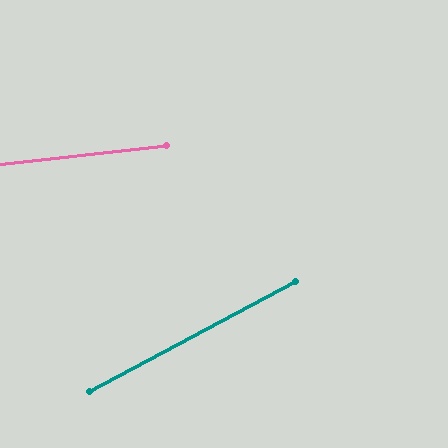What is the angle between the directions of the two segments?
Approximately 22 degrees.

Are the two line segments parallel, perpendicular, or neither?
Neither parallel nor perpendicular — they differ by about 22°.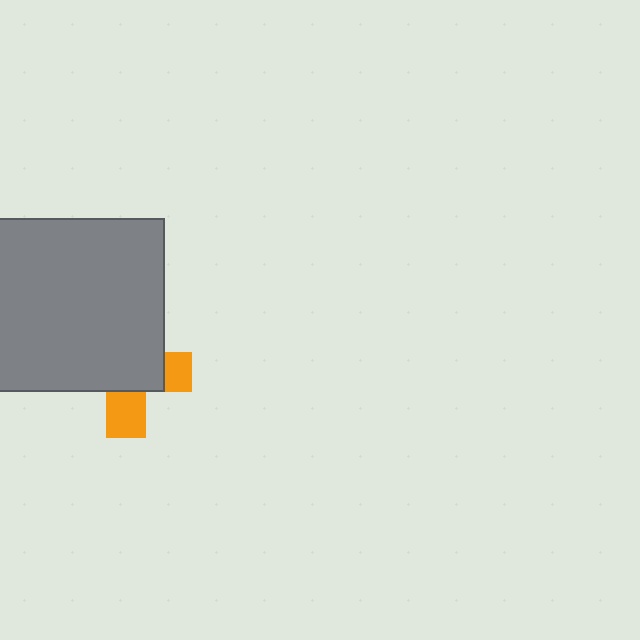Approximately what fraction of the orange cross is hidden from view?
Roughly 68% of the orange cross is hidden behind the gray square.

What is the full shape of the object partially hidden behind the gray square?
The partially hidden object is an orange cross.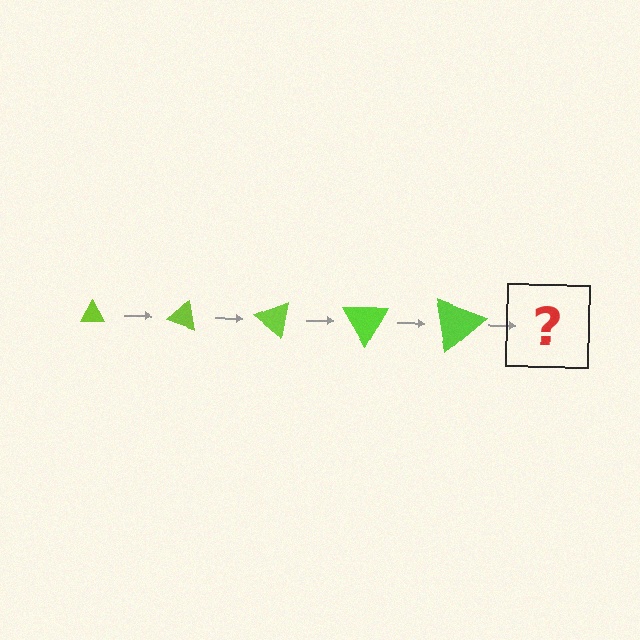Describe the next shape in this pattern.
It should be a triangle, larger than the previous one and rotated 100 degrees from the start.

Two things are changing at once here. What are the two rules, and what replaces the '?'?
The two rules are that the triangle grows larger each step and it rotates 20 degrees each step. The '?' should be a triangle, larger than the previous one and rotated 100 degrees from the start.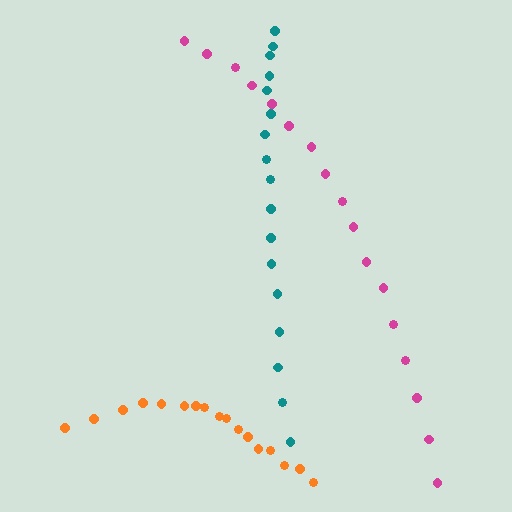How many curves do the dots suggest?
There are 3 distinct paths.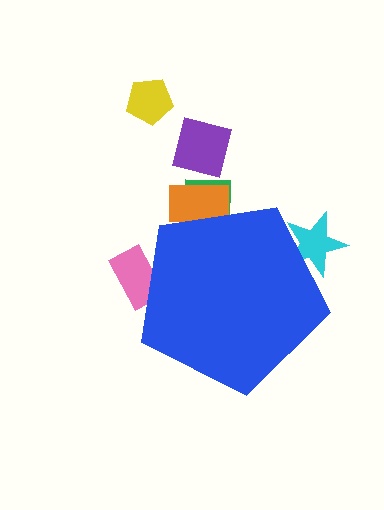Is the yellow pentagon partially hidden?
No, the yellow pentagon is fully visible.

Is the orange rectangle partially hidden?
Yes, the orange rectangle is partially hidden behind the blue pentagon.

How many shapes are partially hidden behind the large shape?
4 shapes are partially hidden.